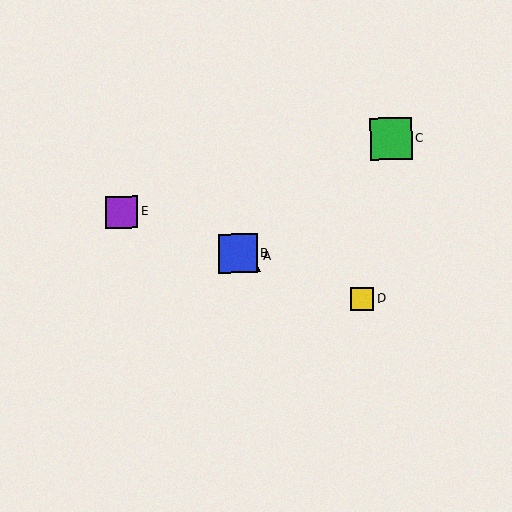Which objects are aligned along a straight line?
Objects A, B, D, E are aligned along a straight line.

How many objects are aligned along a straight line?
4 objects (A, B, D, E) are aligned along a straight line.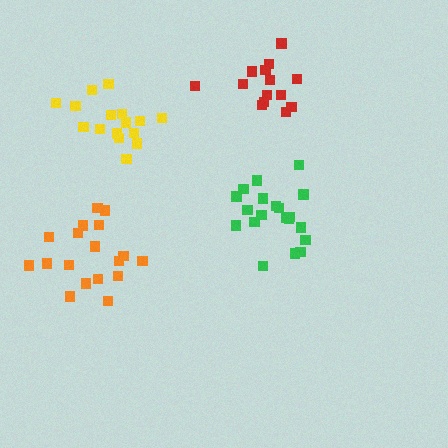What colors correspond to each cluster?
The clusters are colored: yellow, red, orange, green.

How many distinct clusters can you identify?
There are 4 distinct clusters.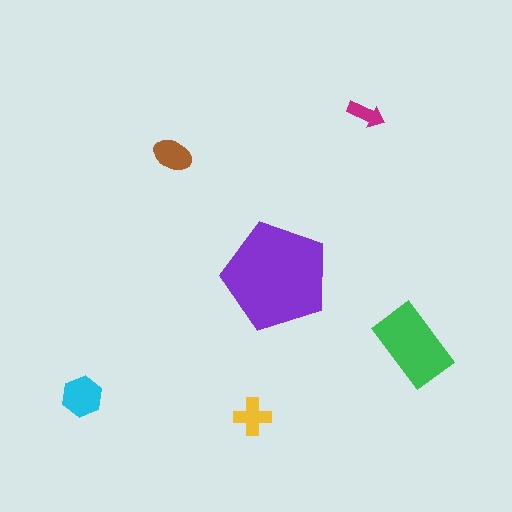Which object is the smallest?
The magenta arrow.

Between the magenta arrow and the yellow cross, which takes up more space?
The yellow cross.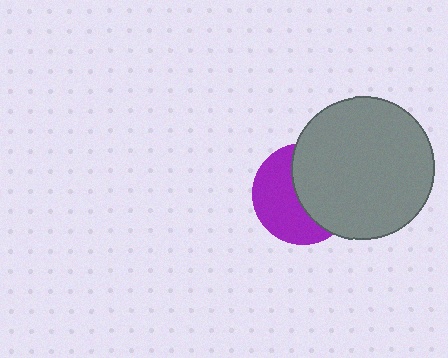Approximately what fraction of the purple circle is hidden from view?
Roughly 50% of the purple circle is hidden behind the gray circle.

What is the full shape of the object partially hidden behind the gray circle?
The partially hidden object is a purple circle.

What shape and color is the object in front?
The object in front is a gray circle.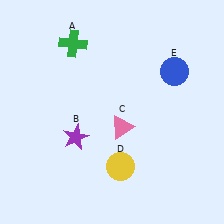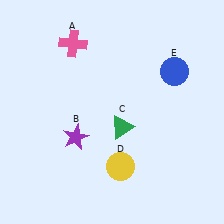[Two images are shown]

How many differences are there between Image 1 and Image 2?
There are 2 differences between the two images.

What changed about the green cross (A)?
In Image 1, A is green. In Image 2, it changed to pink.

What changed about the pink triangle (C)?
In Image 1, C is pink. In Image 2, it changed to green.